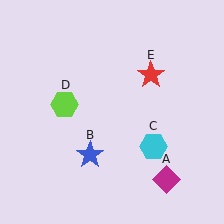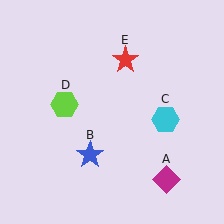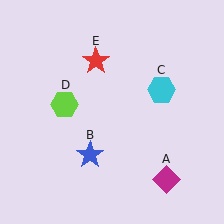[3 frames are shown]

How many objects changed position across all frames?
2 objects changed position: cyan hexagon (object C), red star (object E).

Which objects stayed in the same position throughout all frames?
Magenta diamond (object A) and blue star (object B) and lime hexagon (object D) remained stationary.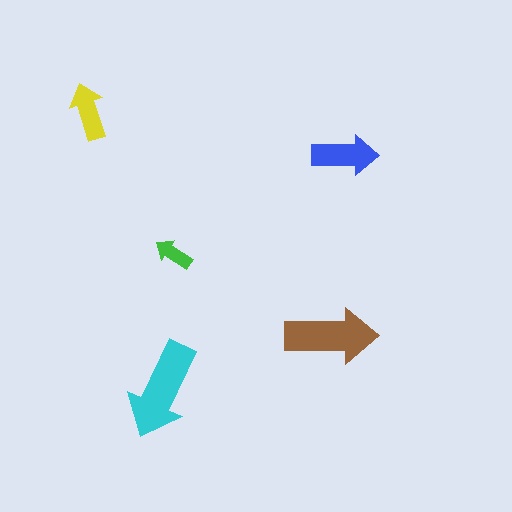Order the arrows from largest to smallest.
the cyan one, the brown one, the blue one, the yellow one, the green one.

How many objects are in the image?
There are 5 objects in the image.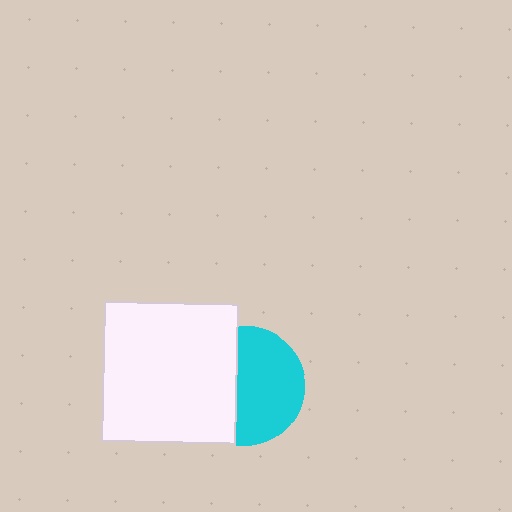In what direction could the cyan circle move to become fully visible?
The cyan circle could move right. That would shift it out from behind the white rectangle entirely.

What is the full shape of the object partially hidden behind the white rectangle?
The partially hidden object is a cyan circle.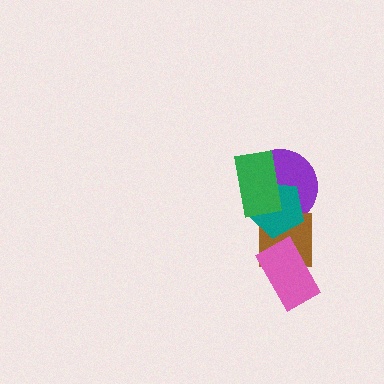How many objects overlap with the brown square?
3 objects overlap with the brown square.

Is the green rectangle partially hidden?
No, no other shape covers it.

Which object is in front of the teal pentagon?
The green rectangle is in front of the teal pentagon.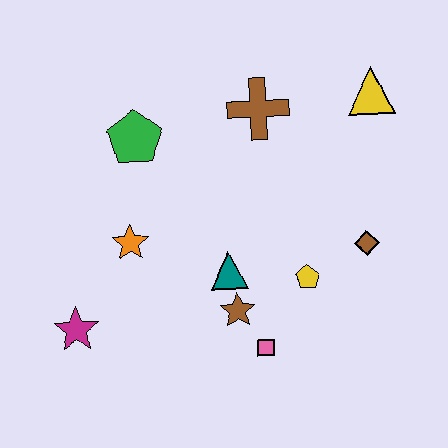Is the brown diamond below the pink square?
No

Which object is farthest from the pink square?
The yellow triangle is farthest from the pink square.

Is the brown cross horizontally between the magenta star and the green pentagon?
No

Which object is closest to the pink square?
The brown star is closest to the pink square.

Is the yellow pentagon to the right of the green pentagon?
Yes